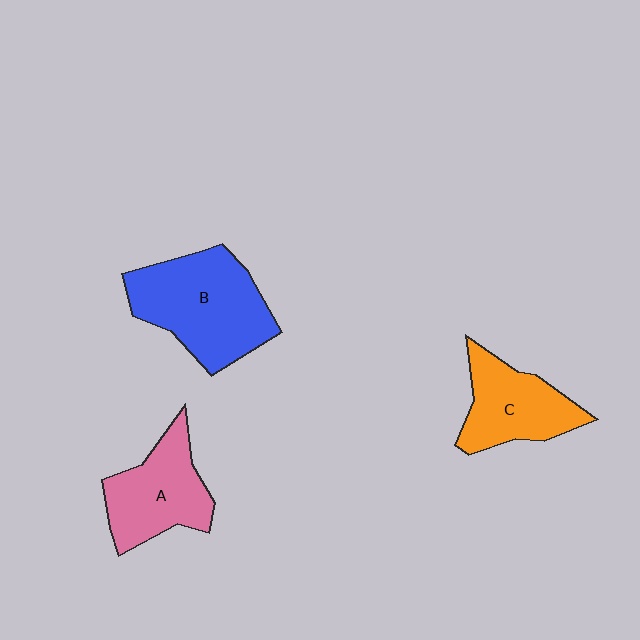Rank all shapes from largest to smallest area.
From largest to smallest: B (blue), A (pink), C (orange).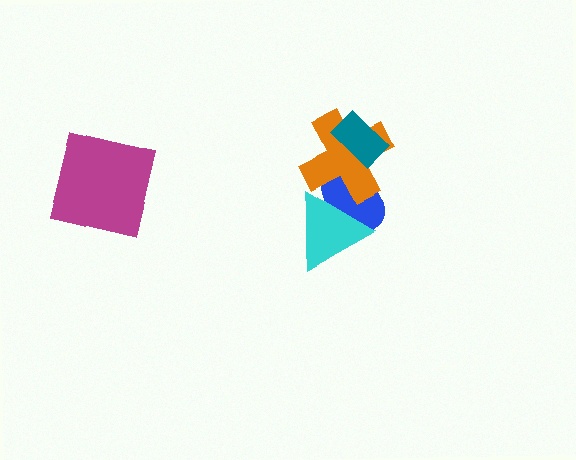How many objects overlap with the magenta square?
0 objects overlap with the magenta square.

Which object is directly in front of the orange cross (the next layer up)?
The teal rectangle is directly in front of the orange cross.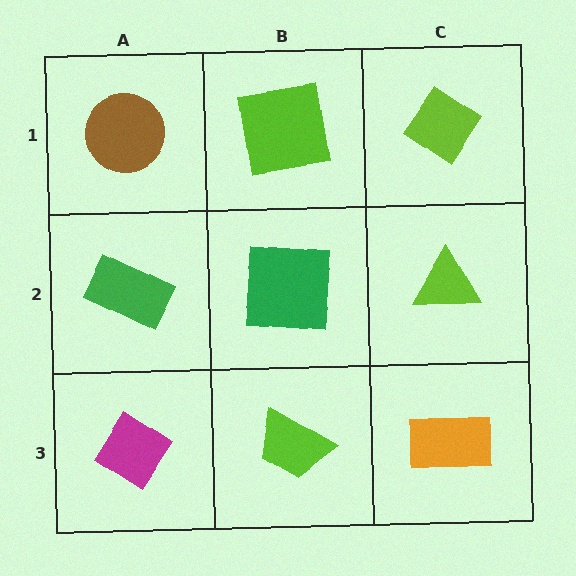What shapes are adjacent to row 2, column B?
A lime square (row 1, column B), a lime trapezoid (row 3, column B), a green rectangle (row 2, column A), a lime triangle (row 2, column C).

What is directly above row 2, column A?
A brown circle.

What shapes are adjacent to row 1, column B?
A green square (row 2, column B), a brown circle (row 1, column A), a lime diamond (row 1, column C).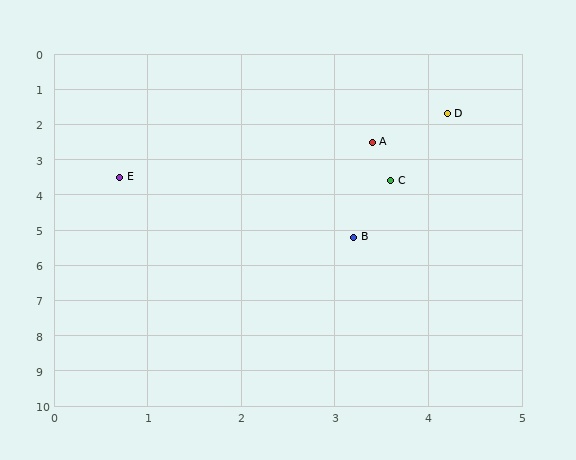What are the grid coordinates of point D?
Point D is at approximately (4.2, 1.7).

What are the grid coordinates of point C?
Point C is at approximately (3.6, 3.6).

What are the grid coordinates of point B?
Point B is at approximately (3.2, 5.2).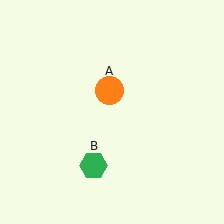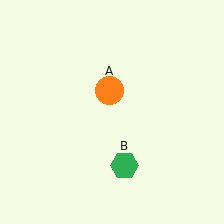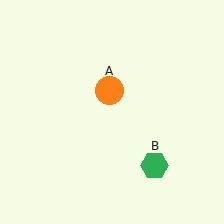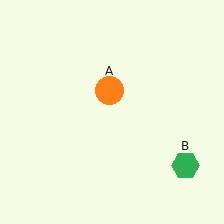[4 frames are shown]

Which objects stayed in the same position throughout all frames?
Orange circle (object A) remained stationary.